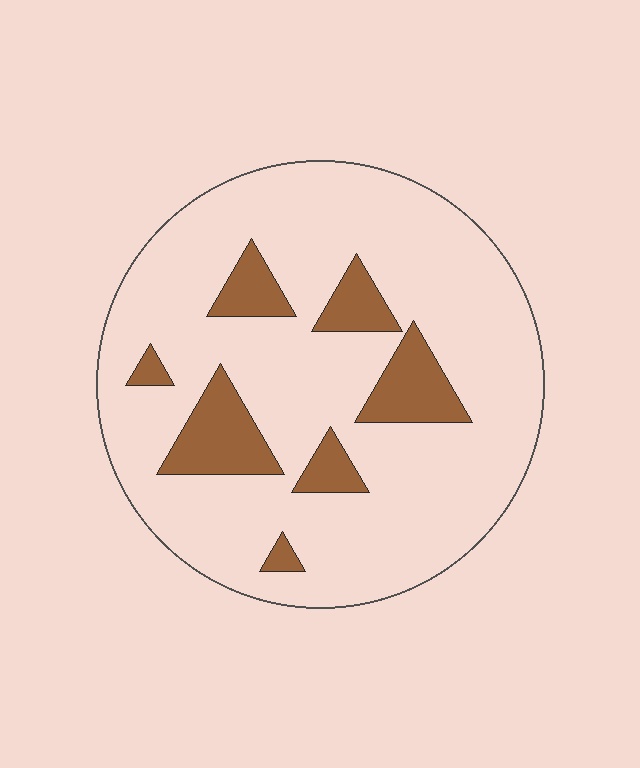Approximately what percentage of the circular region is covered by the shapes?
Approximately 15%.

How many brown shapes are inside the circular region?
7.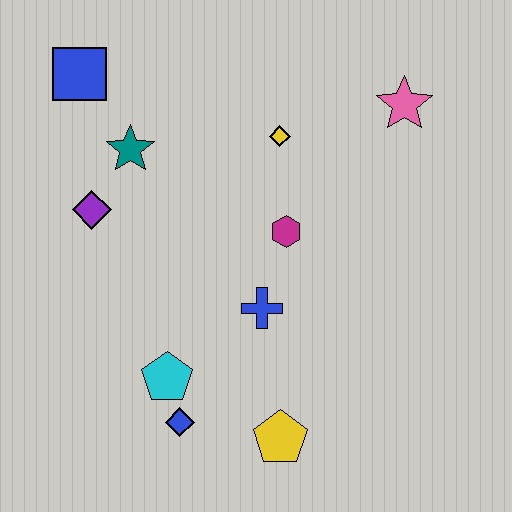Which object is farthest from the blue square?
The yellow pentagon is farthest from the blue square.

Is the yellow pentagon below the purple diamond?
Yes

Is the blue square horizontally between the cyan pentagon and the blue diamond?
No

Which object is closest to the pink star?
The yellow diamond is closest to the pink star.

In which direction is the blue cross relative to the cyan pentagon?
The blue cross is to the right of the cyan pentagon.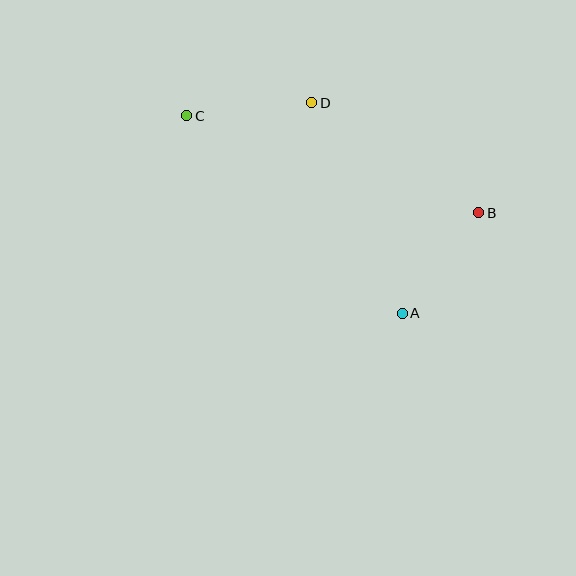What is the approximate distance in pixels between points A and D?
The distance between A and D is approximately 230 pixels.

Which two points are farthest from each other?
Points B and C are farthest from each other.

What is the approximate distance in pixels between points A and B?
The distance between A and B is approximately 127 pixels.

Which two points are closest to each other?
Points C and D are closest to each other.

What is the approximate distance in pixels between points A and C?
The distance between A and C is approximately 292 pixels.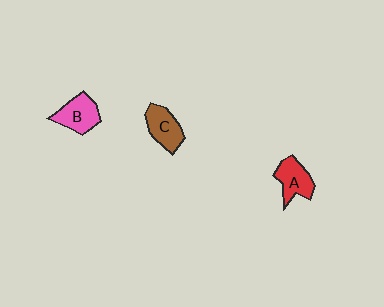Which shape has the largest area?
Shape B (pink).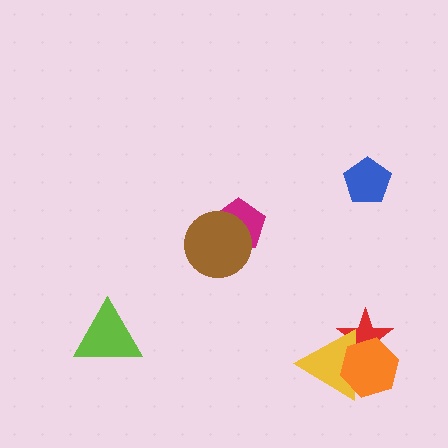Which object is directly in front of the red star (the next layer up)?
The yellow triangle is directly in front of the red star.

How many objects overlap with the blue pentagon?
0 objects overlap with the blue pentagon.